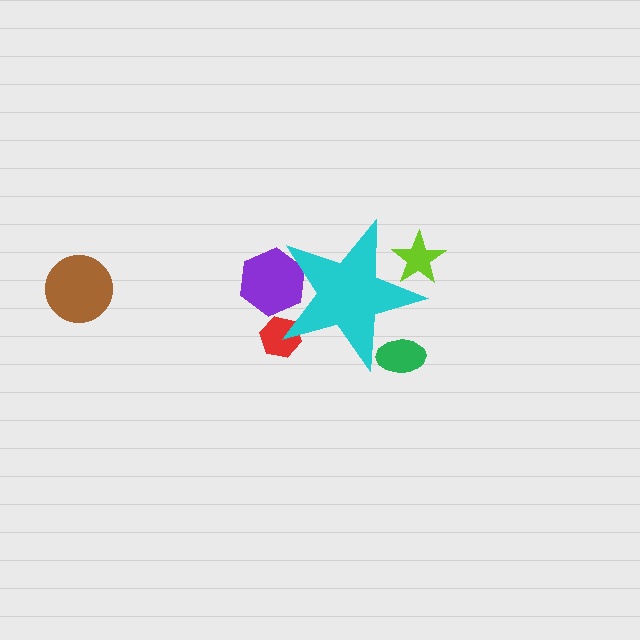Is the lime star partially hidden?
Yes, the lime star is partially hidden behind the cyan star.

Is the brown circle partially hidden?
No, the brown circle is fully visible.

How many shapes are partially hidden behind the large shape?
4 shapes are partially hidden.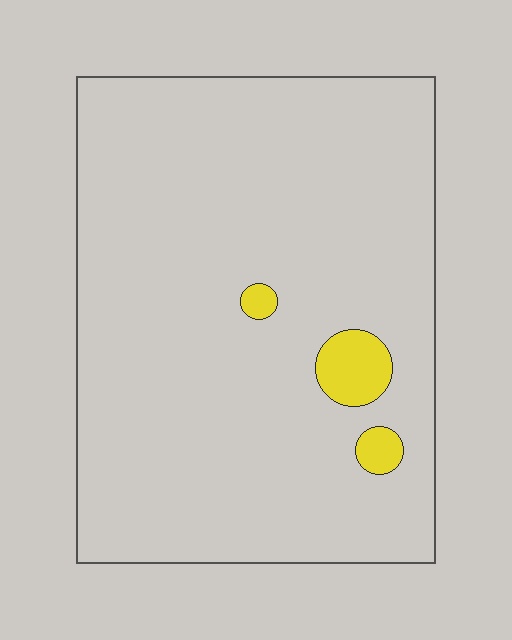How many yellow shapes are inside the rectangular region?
3.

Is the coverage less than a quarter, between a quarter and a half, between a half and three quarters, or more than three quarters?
Less than a quarter.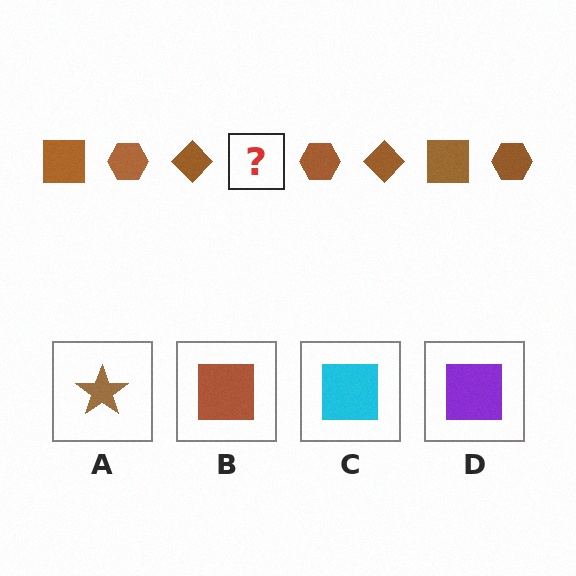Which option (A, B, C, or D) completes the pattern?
B.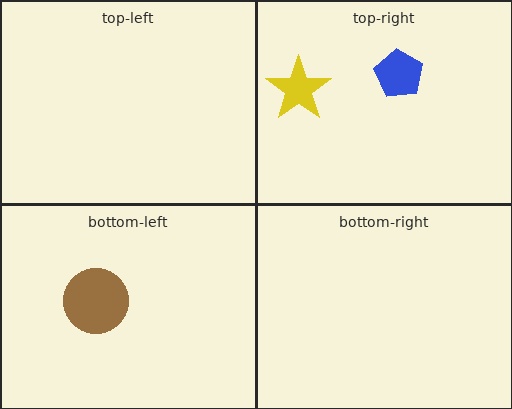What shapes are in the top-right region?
The blue pentagon, the yellow star.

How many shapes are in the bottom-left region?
1.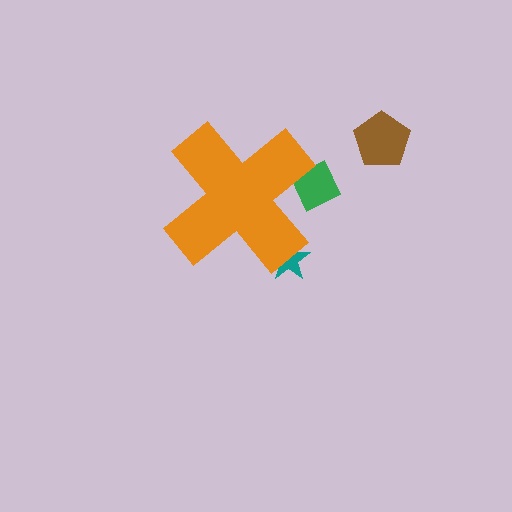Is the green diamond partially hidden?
Yes, the green diamond is partially hidden behind the orange cross.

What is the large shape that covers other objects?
An orange cross.